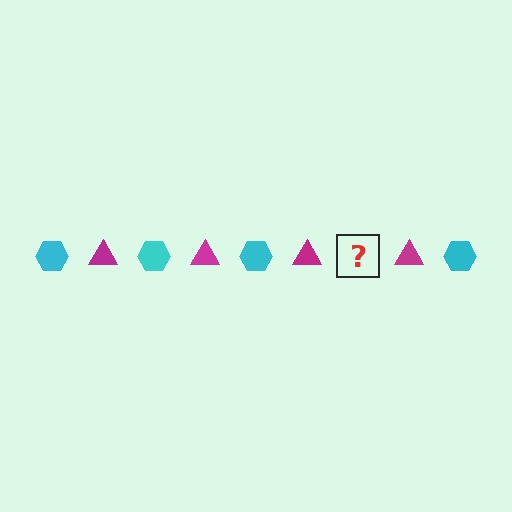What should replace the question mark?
The question mark should be replaced with a cyan hexagon.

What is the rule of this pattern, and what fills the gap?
The rule is that the pattern alternates between cyan hexagon and magenta triangle. The gap should be filled with a cyan hexagon.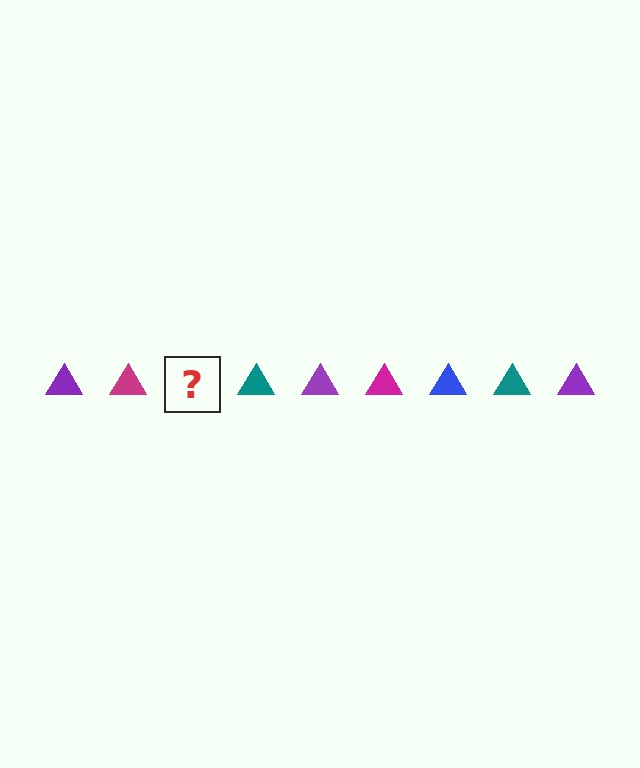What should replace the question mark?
The question mark should be replaced with a blue triangle.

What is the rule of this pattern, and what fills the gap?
The rule is that the pattern cycles through purple, magenta, blue, teal triangles. The gap should be filled with a blue triangle.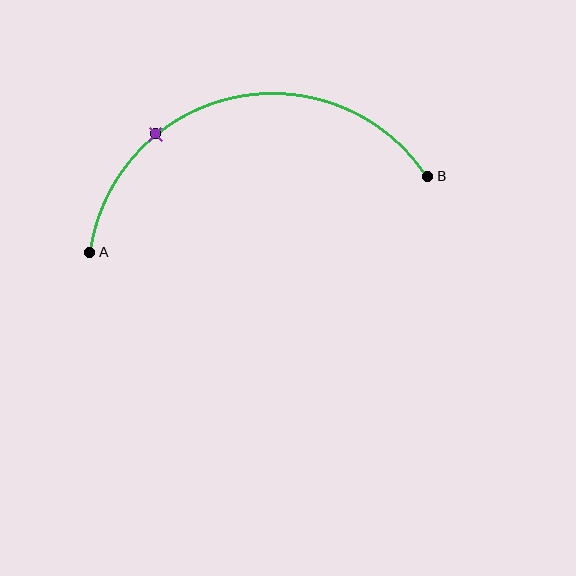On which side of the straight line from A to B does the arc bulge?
The arc bulges above the straight line connecting A and B.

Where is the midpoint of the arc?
The arc midpoint is the point on the curve farthest from the straight line joining A and B. It sits above that line.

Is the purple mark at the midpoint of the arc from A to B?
No. The purple mark lies on the arc but is closer to endpoint A. The arc midpoint would be at the point on the curve equidistant along the arc from both A and B.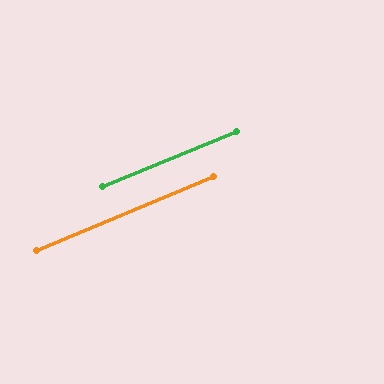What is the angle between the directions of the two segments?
Approximately 0 degrees.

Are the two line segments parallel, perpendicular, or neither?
Parallel — their directions differ by only 0.3°.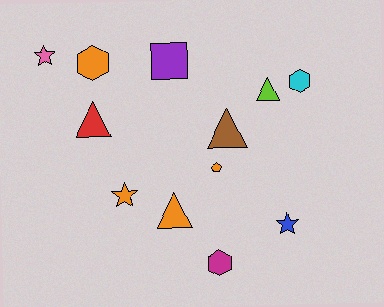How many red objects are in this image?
There is 1 red object.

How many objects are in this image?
There are 12 objects.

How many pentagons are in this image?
There is 1 pentagon.